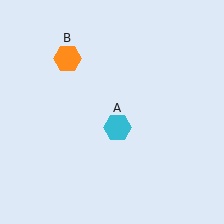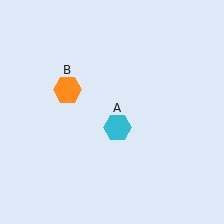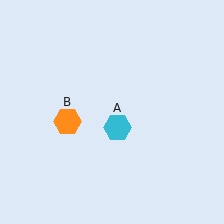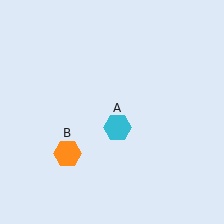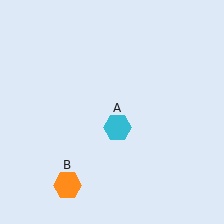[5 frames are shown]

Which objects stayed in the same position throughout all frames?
Cyan hexagon (object A) remained stationary.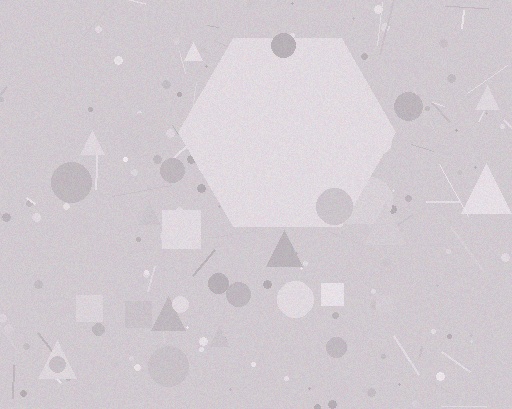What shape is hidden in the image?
A hexagon is hidden in the image.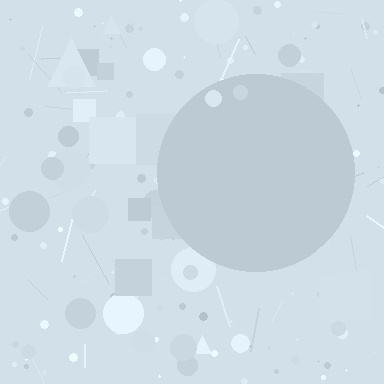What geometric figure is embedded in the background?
A circle is embedded in the background.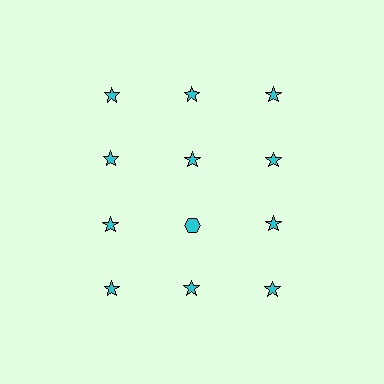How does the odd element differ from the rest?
It has a different shape: hexagon instead of star.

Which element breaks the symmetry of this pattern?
The cyan hexagon in the third row, second from left column breaks the symmetry. All other shapes are cyan stars.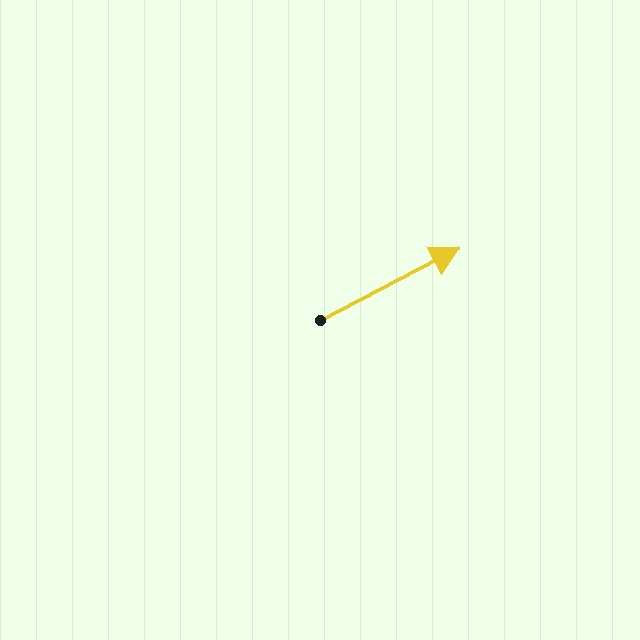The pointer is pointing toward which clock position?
Roughly 2 o'clock.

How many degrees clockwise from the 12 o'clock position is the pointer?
Approximately 62 degrees.